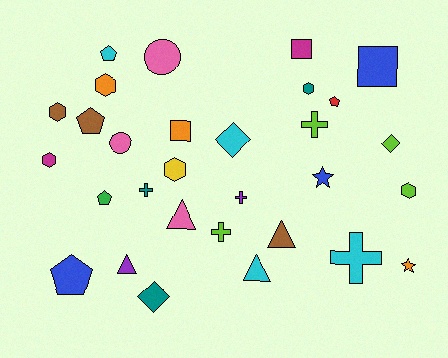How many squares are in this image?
There are 3 squares.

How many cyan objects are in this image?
There are 4 cyan objects.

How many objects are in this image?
There are 30 objects.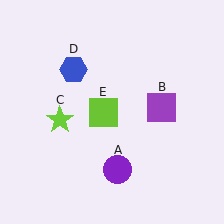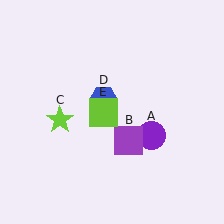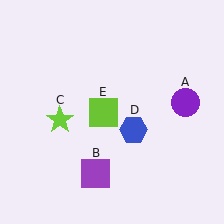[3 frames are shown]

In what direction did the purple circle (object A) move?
The purple circle (object A) moved up and to the right.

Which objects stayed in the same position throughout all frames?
Lime star (object C) and lime square (object E) remained stationary.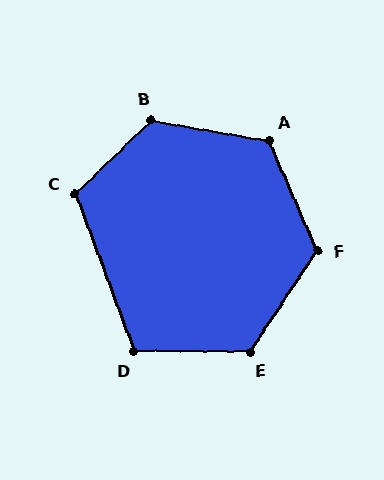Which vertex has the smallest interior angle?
D, at approximately 110 degrees.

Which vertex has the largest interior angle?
B, at approximately 127 degrees.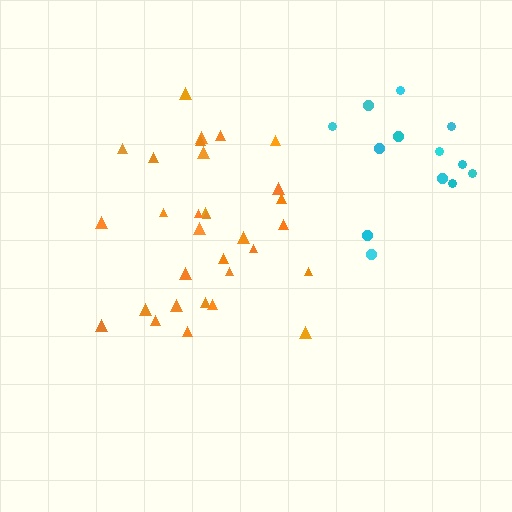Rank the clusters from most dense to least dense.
orange, cyan.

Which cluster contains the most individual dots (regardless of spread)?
Orange (31).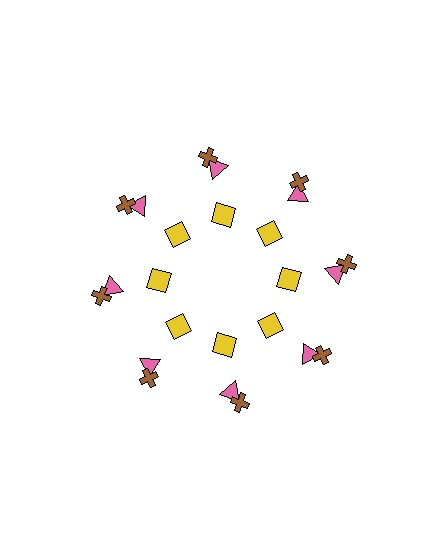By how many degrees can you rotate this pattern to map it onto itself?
The pattern maps onto itself every 45 degrees of rotation.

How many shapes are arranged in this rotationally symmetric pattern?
There are 24 shapes, arranged in 8 groups of 3.